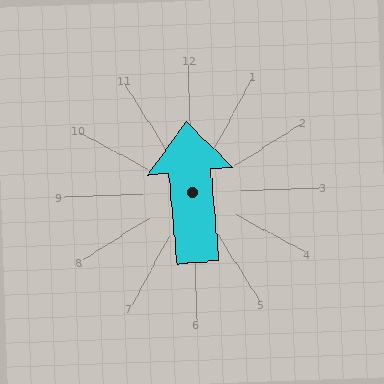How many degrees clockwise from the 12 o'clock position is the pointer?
Approximately 357 degrees.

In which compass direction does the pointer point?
North.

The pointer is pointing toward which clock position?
Roughly 12 o'clock.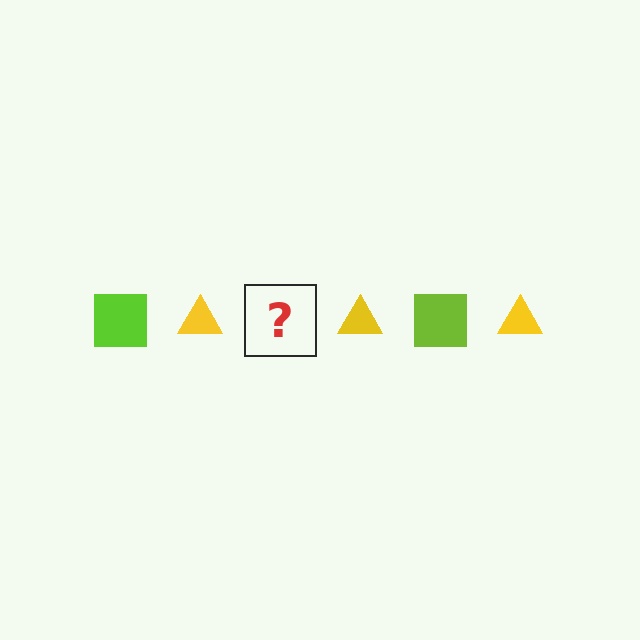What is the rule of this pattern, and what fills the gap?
The rule is that the pattern alternates between lime square and yellow triangle. The gap should be filled with a lime square.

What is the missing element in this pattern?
The missing element is a lime square.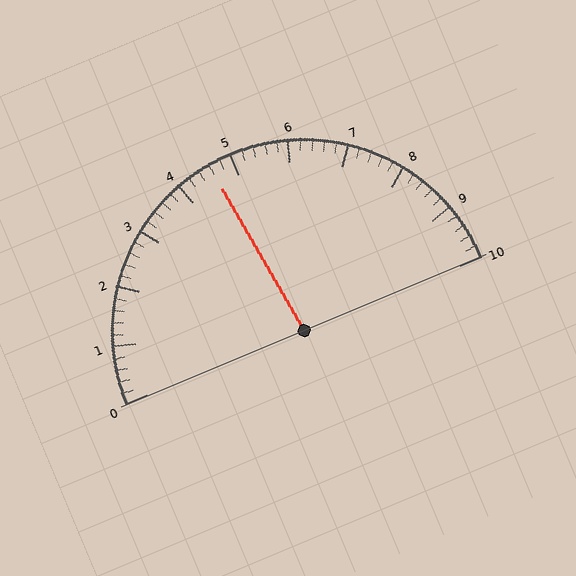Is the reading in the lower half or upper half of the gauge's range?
The reading is in the lower half of the range (0 to 10).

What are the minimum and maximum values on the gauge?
The gauge ranges from 0 to 10.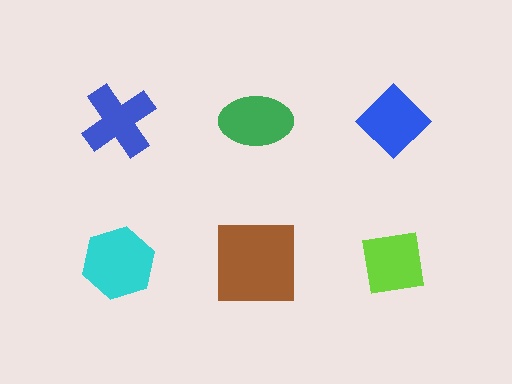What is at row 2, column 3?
A lime square.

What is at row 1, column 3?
A blue diamond.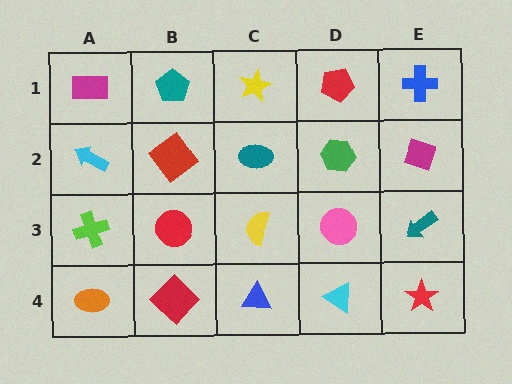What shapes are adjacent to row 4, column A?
A lime cross (row 3, column A), a red diamond (row 4, column B).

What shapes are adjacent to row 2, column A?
A magenta rectangle (row 1, column A), a lime cross (row 3, column A), a red diamond (row 2, column B).